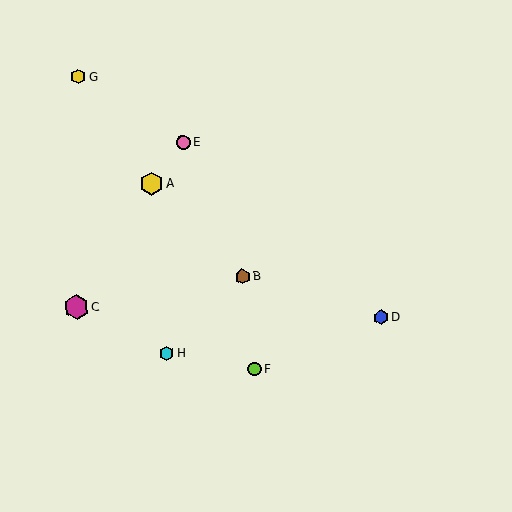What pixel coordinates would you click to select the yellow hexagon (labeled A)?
Click at (152, 184) to select the yellow hexagon A.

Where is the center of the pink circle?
The center of the pink circle is at (183, 142).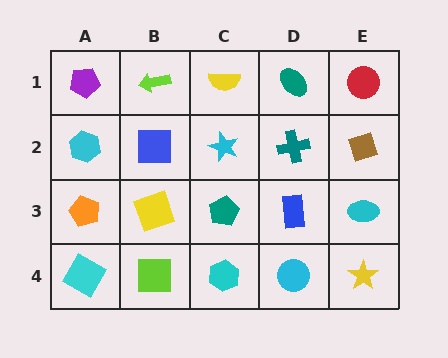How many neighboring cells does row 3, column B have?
4.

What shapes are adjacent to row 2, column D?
A teal ellipse (row 1, column D), a blue rectangle (row 3, column D), a cyan star (row 2, column C), a brown diamond (row 2, column E).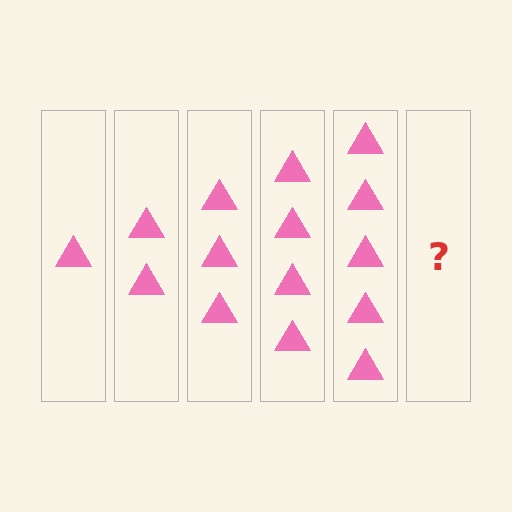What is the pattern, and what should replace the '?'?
The pattern is that each step adds one more triangle. The '?' should be 6 triangles.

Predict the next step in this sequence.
The next step is 6 triangles.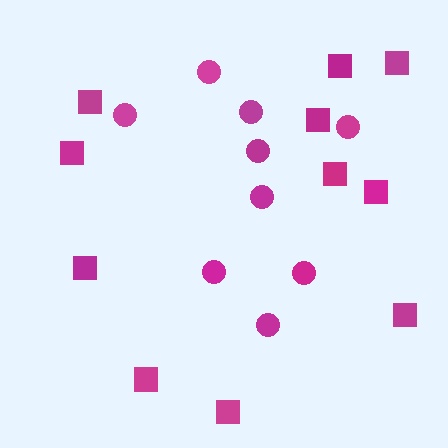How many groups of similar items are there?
There are 2 groups: one group of circles (9) and one group of squares (11).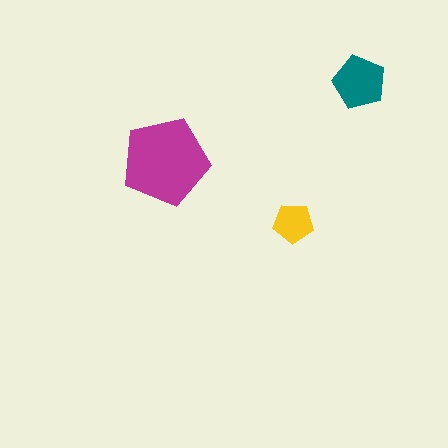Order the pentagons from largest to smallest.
the magenta one, the teal one, the yellow one.